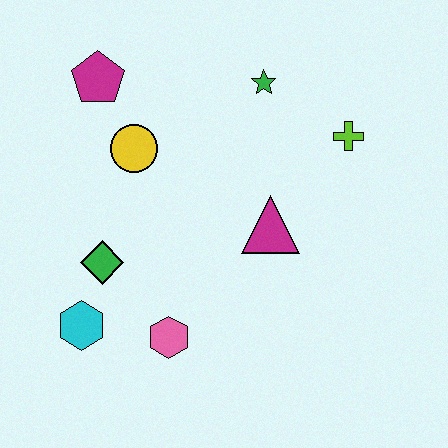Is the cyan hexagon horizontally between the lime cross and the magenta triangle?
No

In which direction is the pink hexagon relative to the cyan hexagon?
The pink hexagon is to the right of the cyan hexagon.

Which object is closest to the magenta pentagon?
The yellow circle is closest to the magenta pentagon.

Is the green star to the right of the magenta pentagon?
Yes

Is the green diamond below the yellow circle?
Yes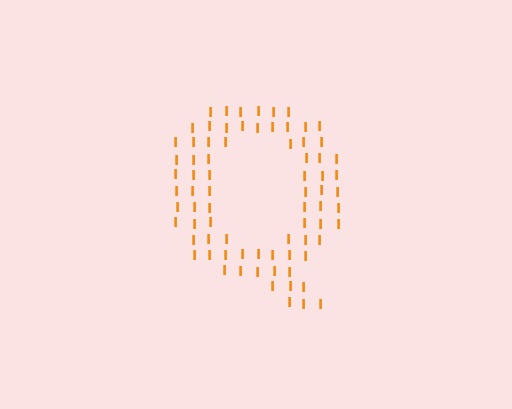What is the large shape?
The large shape is the letter Q.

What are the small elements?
The small elements are letter I's.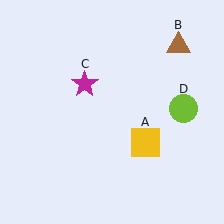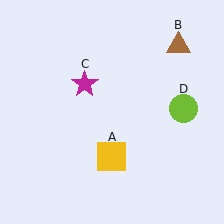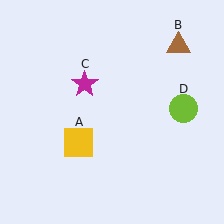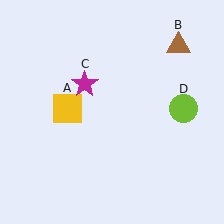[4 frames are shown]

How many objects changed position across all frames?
1 object changed position: yellow square (object A).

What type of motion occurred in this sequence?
The yellow square (object A) rotated clockwise around the center of the scene.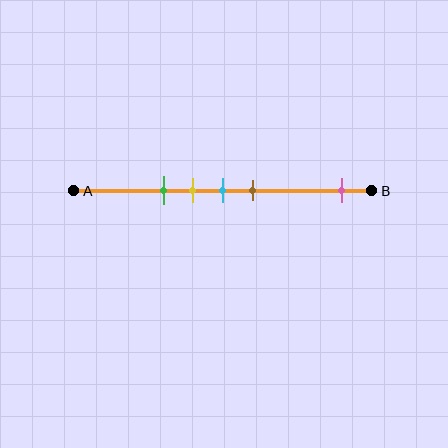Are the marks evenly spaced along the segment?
No, the marks are not evenly spaced.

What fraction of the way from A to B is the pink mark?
The pink mark is approximately 90% (0.9) of the way from A to B.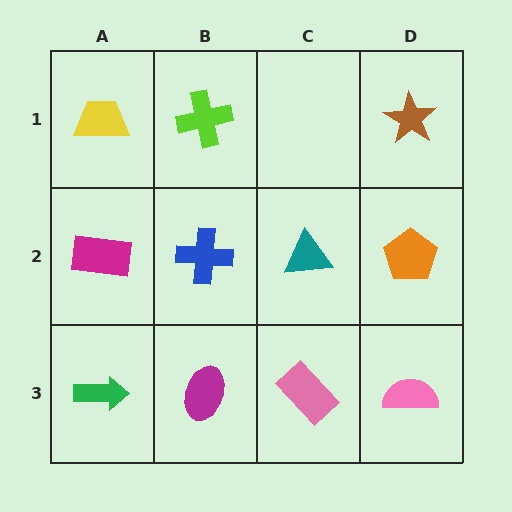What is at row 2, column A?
A magenta rectangle.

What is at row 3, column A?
A green arrow.